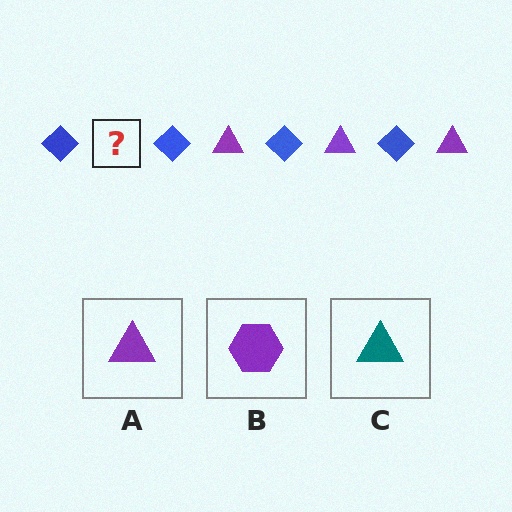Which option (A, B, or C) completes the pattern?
A.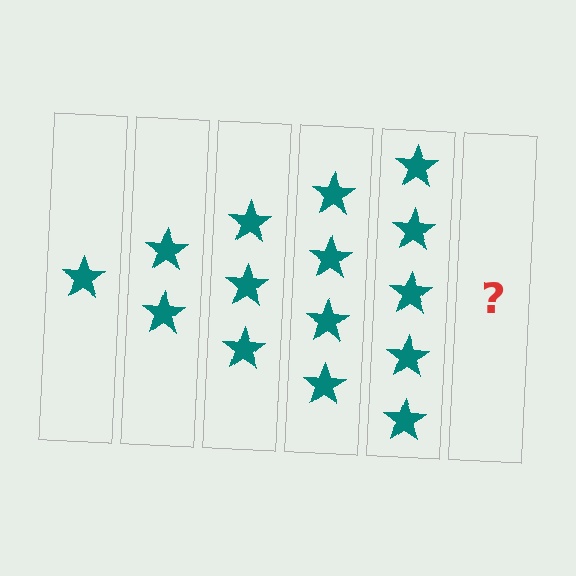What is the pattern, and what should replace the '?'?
The pattern is that each step adds one more star. The '?' should be 6 stars.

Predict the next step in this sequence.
The next step is 6 stars.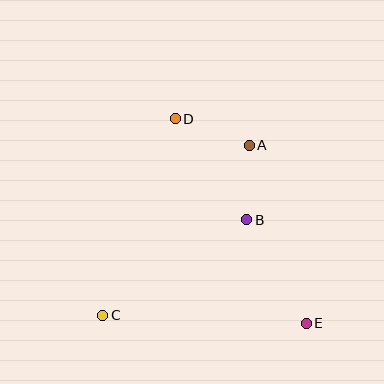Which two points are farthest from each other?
Points D and E are farthest from each other.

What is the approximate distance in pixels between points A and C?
The distance between A and C is approximately 225 pixels.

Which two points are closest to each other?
Points A and B are closest to each other.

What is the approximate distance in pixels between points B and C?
The distance between B and C is approximately 173 pixels.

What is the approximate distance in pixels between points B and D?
The distance between B and D is approximately 124 pixels.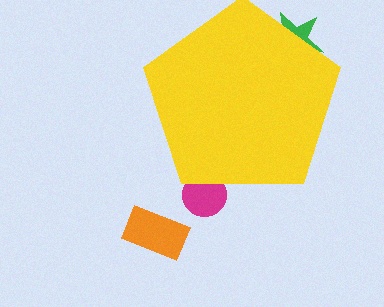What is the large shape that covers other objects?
A yellow pentagon.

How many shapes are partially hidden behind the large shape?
2 shapes are partially hidden.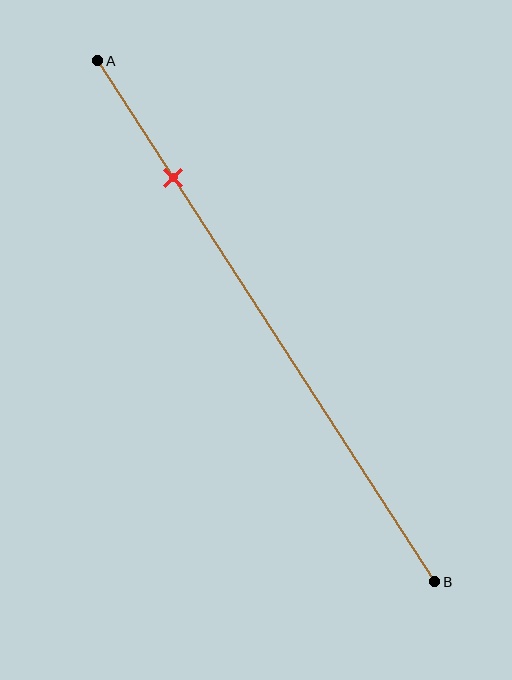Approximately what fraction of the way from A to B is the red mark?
The red mark is approximately 20% of the way from A to B.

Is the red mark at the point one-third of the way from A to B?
No, the mark is at about 20% from A, not at the 33% one-third point.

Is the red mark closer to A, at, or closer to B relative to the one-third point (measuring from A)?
The red mark is closer to point A than the one-third point of segment AB.